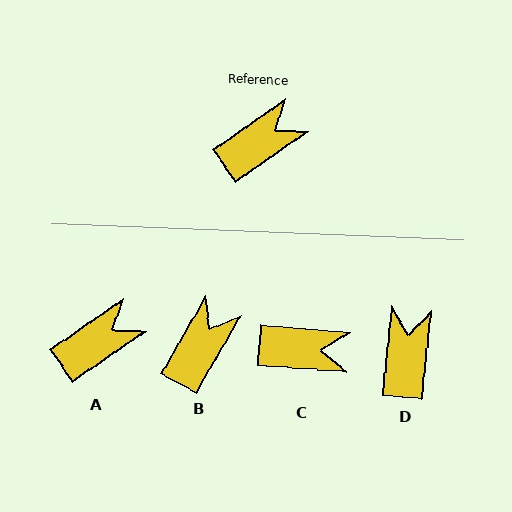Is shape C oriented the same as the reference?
No, it is off by about 39 degrees.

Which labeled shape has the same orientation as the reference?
A.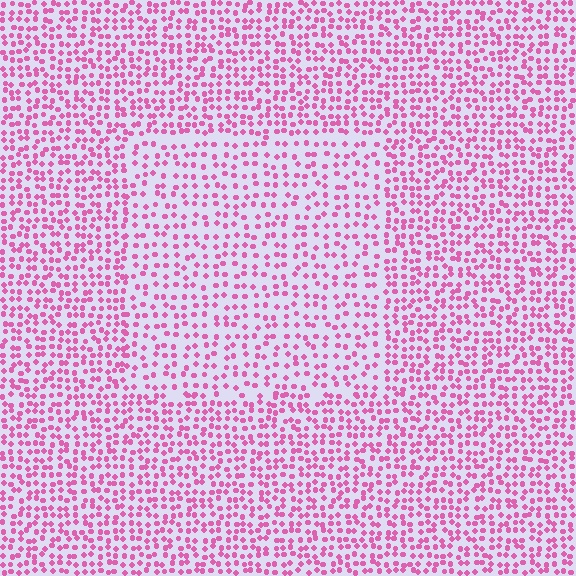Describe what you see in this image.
The image contains small pink elements arranged at two different densities. A rectangle-shaped region is visible where the elements are less densely packed than the surrounding area.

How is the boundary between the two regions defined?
The boundary is defined by a change in element density (approximately 1.6x ratio). All elements are the same color, size, and shape.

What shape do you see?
I see a rectangle.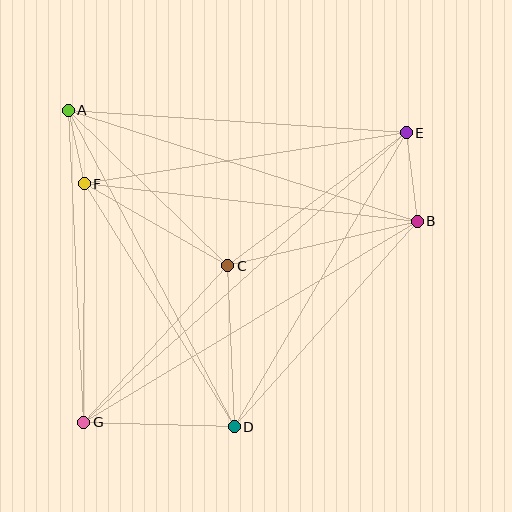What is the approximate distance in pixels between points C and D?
The distance between C and D is approximately 161 pixels.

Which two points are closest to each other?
Points A and F are closest to each other.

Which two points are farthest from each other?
Points E and G are farthest from each other.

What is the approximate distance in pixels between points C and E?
The distance between C and E is approximately 222 pixels.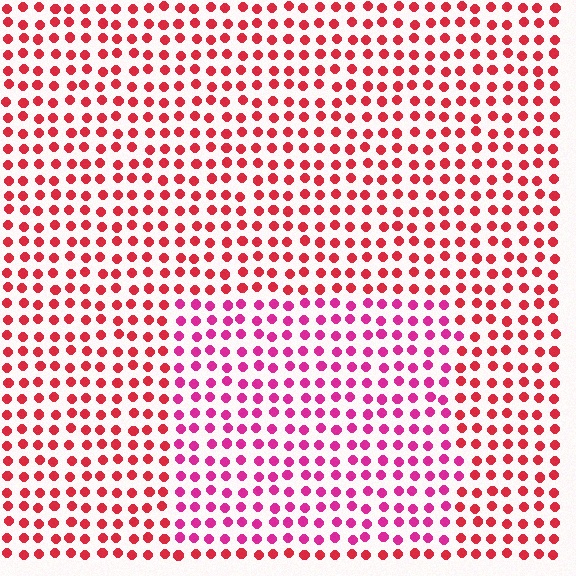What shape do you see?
I see a rectangle.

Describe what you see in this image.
The image is filled with small red elements in a uniform arrangement. A rectangle-shaped region is visible where the elements are tinted to a slightly different hue, forming a subtle color boundary.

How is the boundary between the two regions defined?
The boundary is defined purely by a slight shift in hue (about 31 degrees). Spacing, size, and orientation are identical on both sides.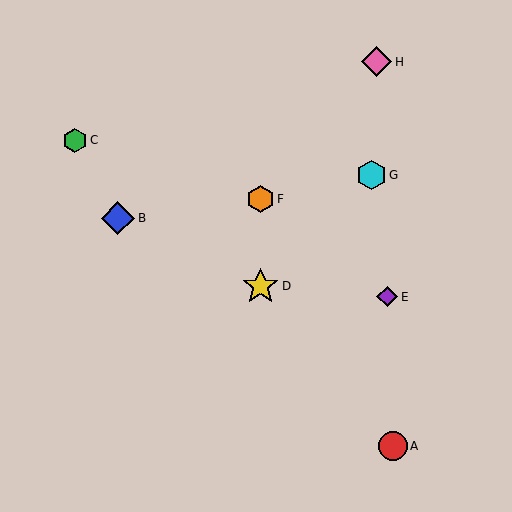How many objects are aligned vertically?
2 objects (D, F) are aligned vertically.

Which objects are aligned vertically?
Objects D, F are aligned vertically.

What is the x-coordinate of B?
Object B is at x≈118.